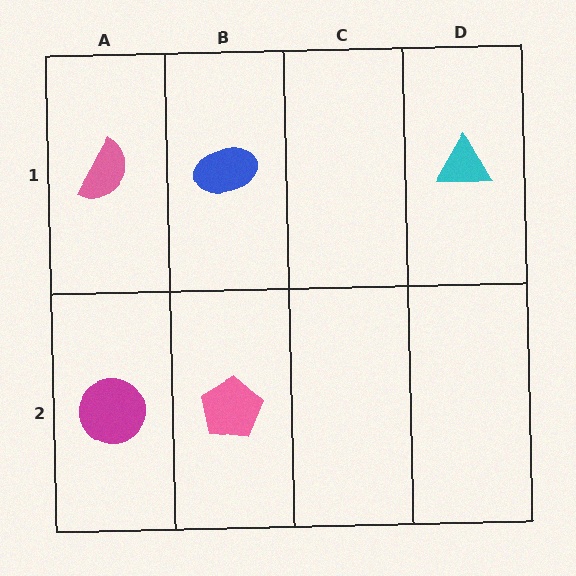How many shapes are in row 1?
3 shapes.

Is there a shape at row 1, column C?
No, that cell is empty.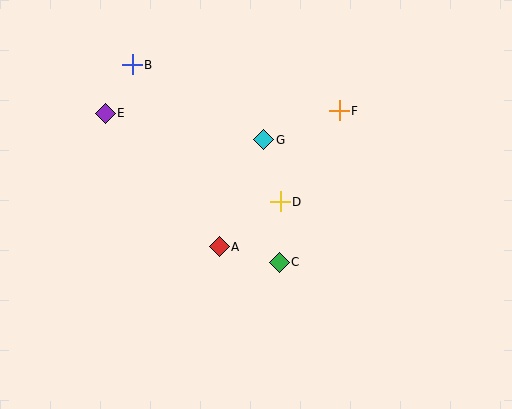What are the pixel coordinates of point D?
Point D is at (280, 202).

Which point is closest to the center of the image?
Point D at (280, 202) is closest to the center.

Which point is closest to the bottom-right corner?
Point C is closest to the bottom-right corner.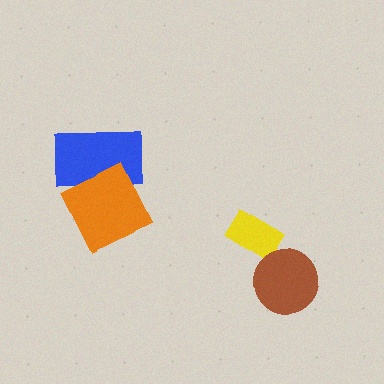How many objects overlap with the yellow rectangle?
0 objects overlap with the yellow rectangle.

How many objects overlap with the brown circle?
0 objects overlap with the brown circle.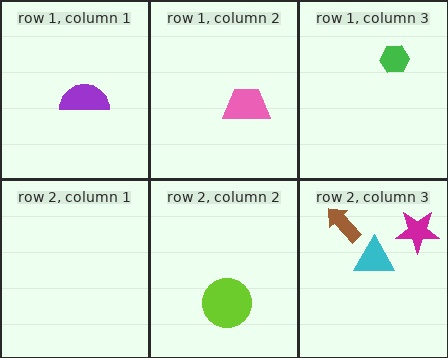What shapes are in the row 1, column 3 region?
The green hexagon.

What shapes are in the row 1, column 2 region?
The pink trapezoid.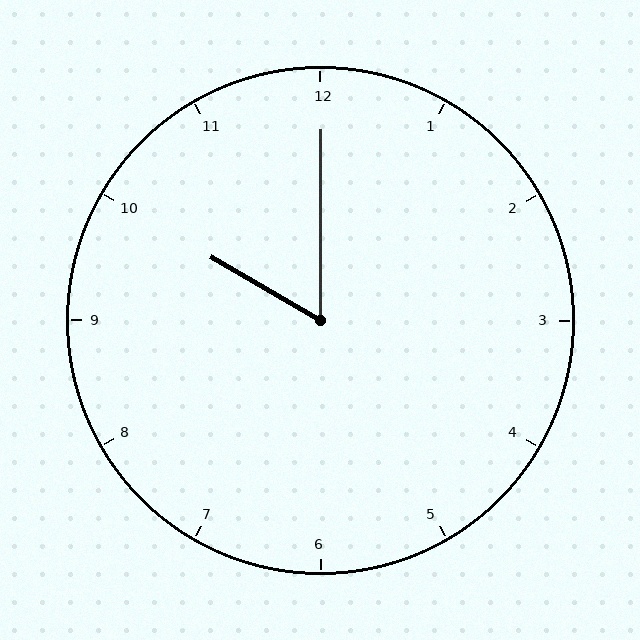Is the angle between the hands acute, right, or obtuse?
It is acute.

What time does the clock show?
10:00.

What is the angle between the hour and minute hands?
Approximately 60 degrees.